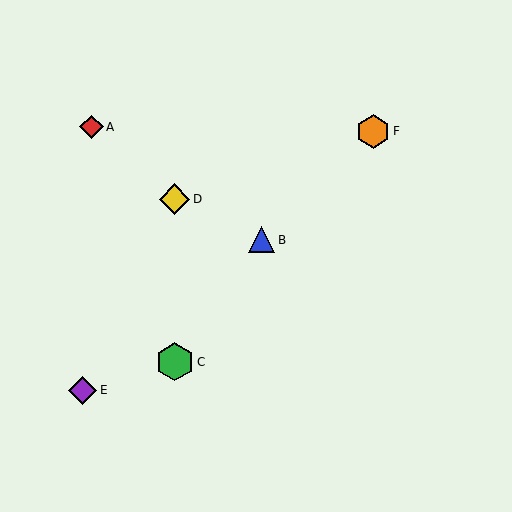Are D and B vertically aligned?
No, D is at x≈175 and B is at x≈262.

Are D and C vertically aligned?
Yes, both are at x≈175.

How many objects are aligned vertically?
2 objects (C, D) are aligned vertically.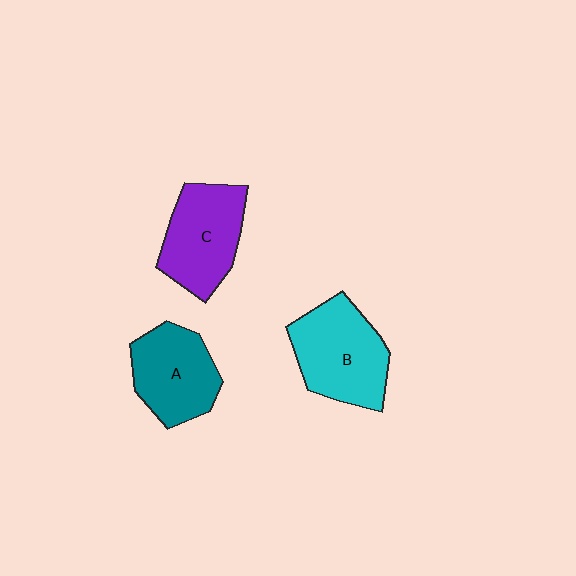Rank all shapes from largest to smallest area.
From largest to smallest: B (cyan), C (purple), A (teal).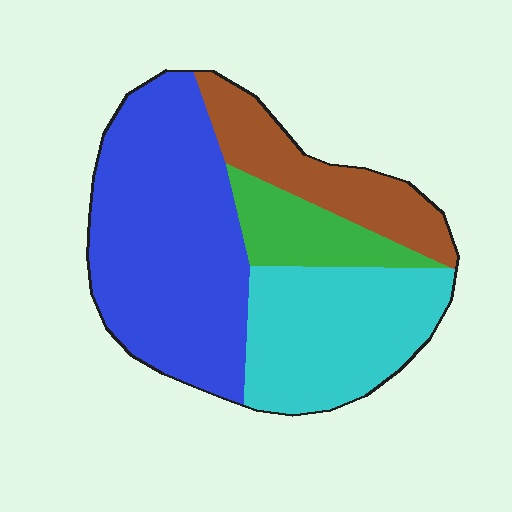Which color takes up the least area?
Green, at roughly 10%.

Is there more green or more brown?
Brown.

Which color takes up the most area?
Blue, at roughly 45%.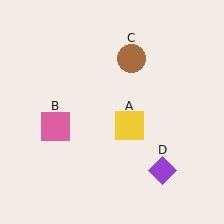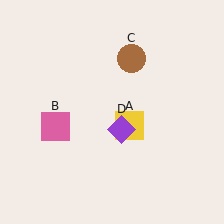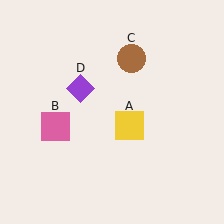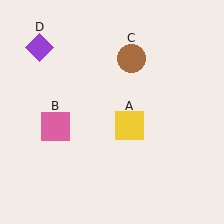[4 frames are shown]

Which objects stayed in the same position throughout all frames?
Yellow square (object A) and pink square (object B) and brown circle (object C) remained stationary.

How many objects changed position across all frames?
1 object changed position: purple diamond (object D).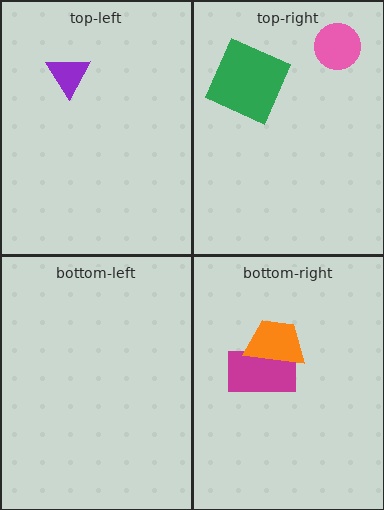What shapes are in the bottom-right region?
The magenta rectangle, the orange trapezoid.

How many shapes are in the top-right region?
2.